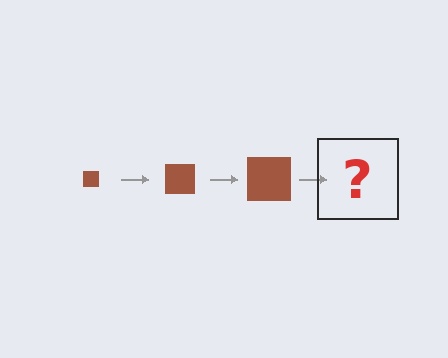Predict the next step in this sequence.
The next step is a brown square, larger than the previous one.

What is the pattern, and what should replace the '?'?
The pattern is that the square gets progressively larger each step. The '?' should be a brown square, larger than the previous one.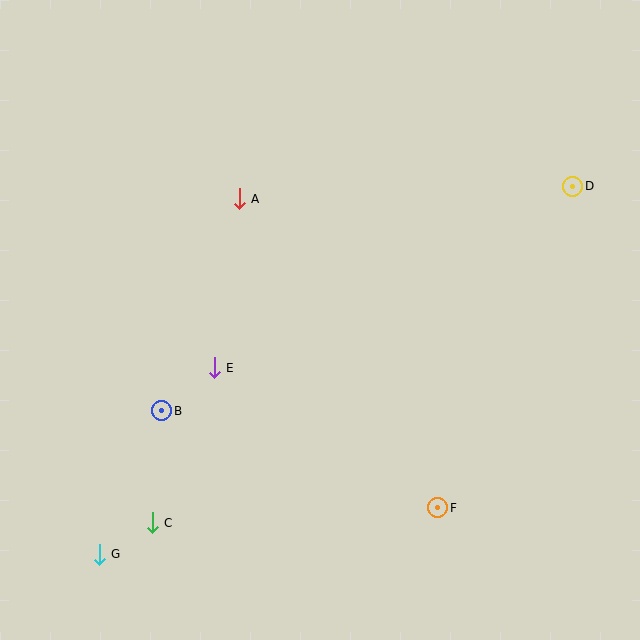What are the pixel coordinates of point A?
Point A is at (239, 199).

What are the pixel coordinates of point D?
Point D is at (573, 186).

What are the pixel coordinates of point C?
Point C is at (152, 523).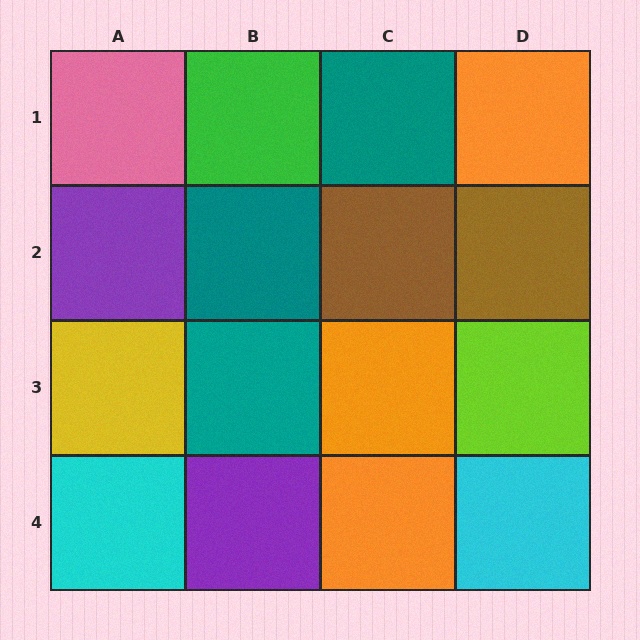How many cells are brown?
2 cells are brown.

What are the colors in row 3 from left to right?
Yellow, teal, orange, lime.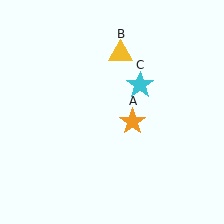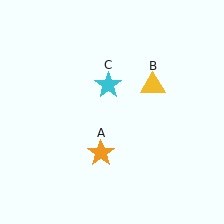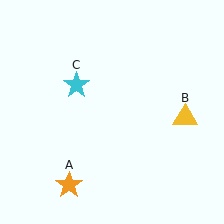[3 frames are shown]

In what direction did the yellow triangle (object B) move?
The yellow triangle (object B) moved down and to the right.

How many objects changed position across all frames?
3 objects changed position: orange star (object A), yellow triangle (object B), cyan star (object C).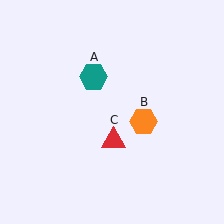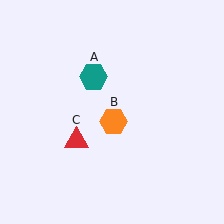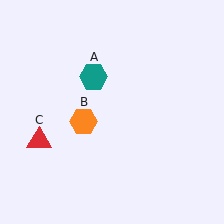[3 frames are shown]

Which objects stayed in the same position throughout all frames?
Teal hexagon (object A) remained stationary.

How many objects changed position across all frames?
2 objects changed position: orange hexagon (object B), red triangle (object C).